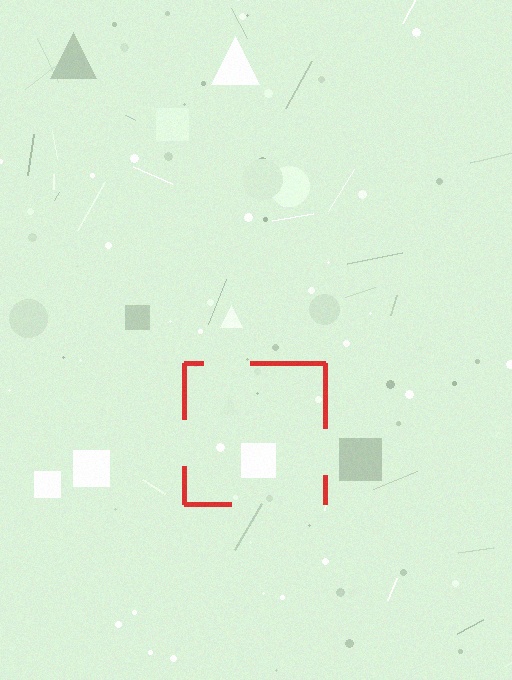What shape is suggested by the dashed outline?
The dashed outline suggests a square.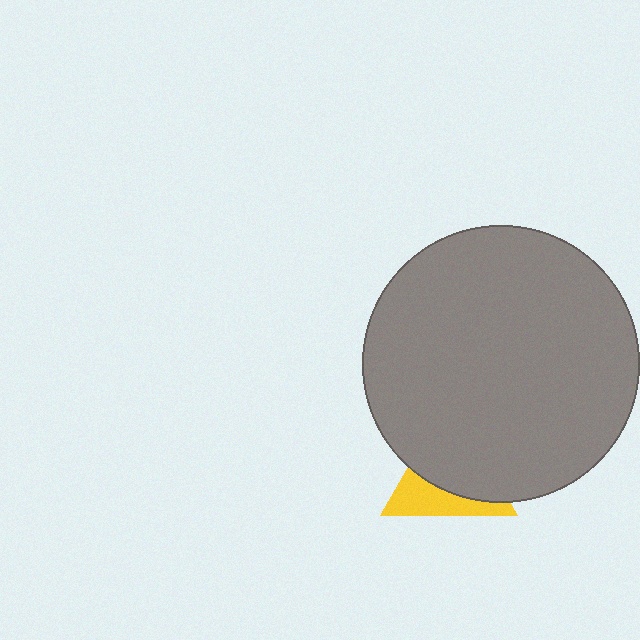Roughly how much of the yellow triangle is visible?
A small part of it is visible (roughly 37%).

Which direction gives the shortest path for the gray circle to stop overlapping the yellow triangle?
Moving up gives the shortest separation.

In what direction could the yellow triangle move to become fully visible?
The yellow triangle could move down. That would shift it out from behind the gray circle entirely.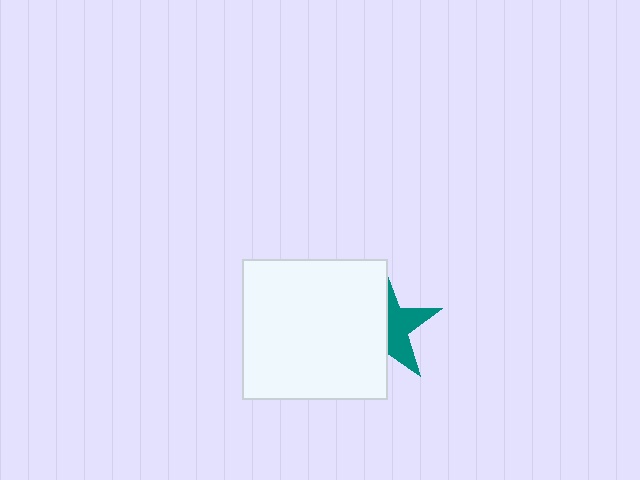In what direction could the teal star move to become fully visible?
The teal star could move right. That would shift it out from behind the white rectangle entirely.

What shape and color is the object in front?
The object in front is a white rectangle.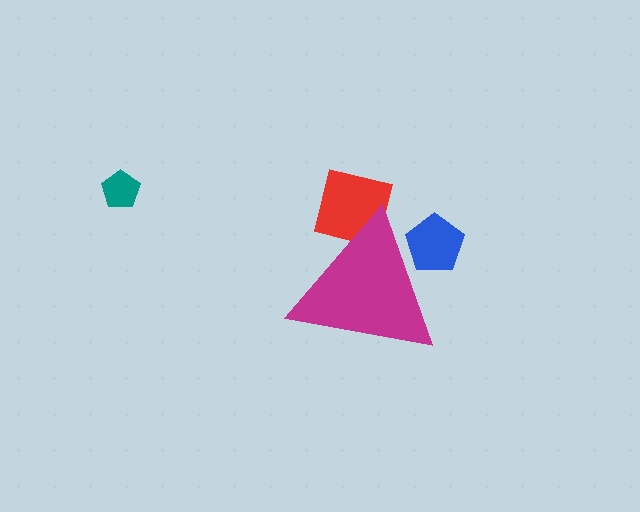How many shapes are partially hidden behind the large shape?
2 shapes are partially hidden.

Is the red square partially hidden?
Yes, the red square is partially hidden behind the magenta triangle.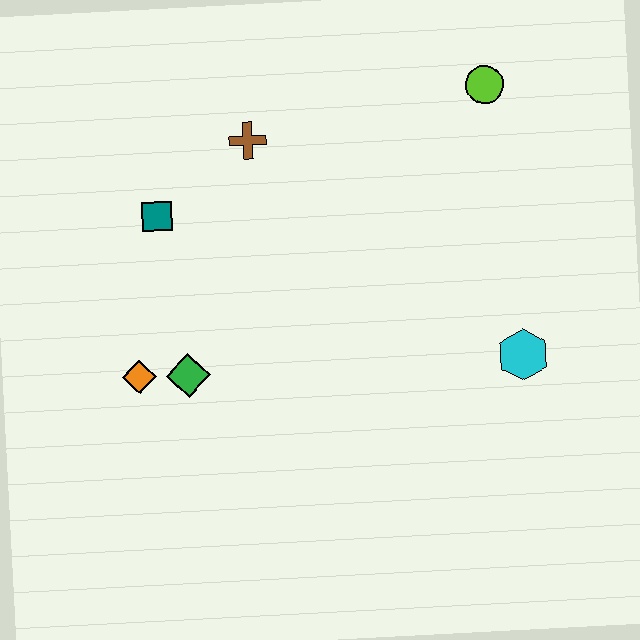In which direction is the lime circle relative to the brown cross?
The lime circle is to the right of the brown cross.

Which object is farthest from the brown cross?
The cyan hexagon is farthest from the brown cross.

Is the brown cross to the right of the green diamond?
Yes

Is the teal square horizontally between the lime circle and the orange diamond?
Yes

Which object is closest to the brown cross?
The teal square is closest to the brown cross.